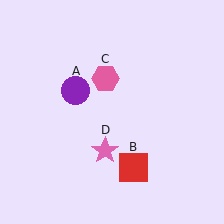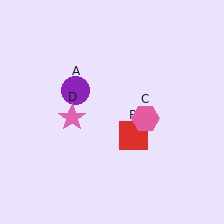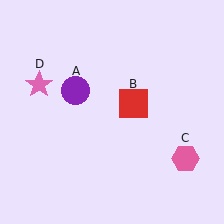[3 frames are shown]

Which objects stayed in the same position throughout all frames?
Purple circle (object A) remained stationary.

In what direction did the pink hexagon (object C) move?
The pink hexagon (object C) moved down and to the right.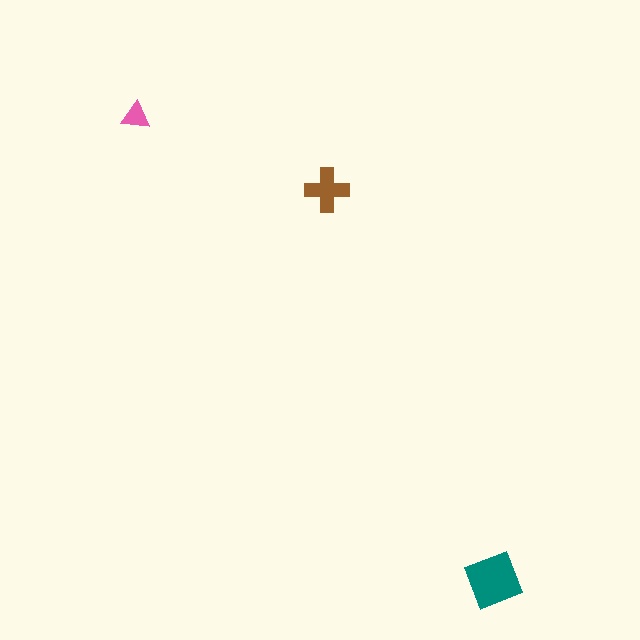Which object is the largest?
The teal square.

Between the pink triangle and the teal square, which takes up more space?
The teal square.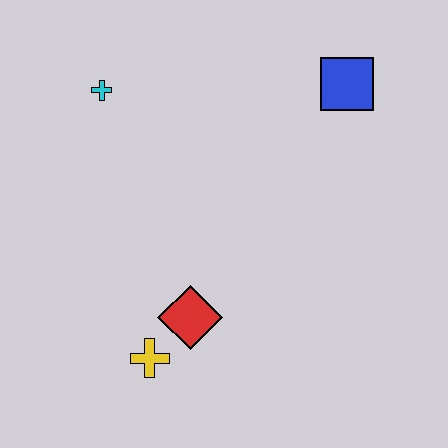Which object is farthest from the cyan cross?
The yellow cross is farthest from the cyan cross.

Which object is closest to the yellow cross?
The red diamond is closest to the yellow cross.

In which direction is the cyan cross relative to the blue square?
The cyan cross is to the left of the blue square.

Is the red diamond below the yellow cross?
No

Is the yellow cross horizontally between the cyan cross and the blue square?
Yes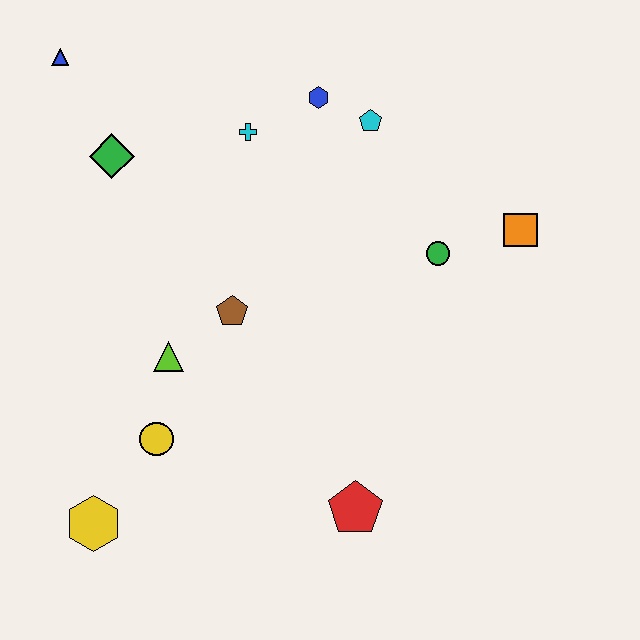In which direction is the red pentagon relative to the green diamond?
The red pentagon is below the green diamond.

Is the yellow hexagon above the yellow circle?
No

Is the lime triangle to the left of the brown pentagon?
Yes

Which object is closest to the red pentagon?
The yellow circle is closest to the red pentagon.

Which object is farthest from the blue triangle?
The red pentagon is farthest from the blue triangle.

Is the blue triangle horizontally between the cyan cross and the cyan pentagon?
No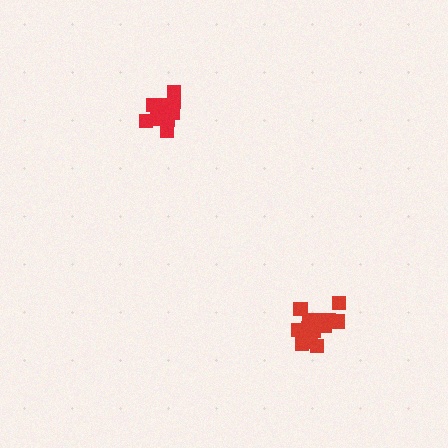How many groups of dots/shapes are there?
There are 2 groups.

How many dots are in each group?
Group 1: 16 dots, Group 2: 17 dots (33 total).